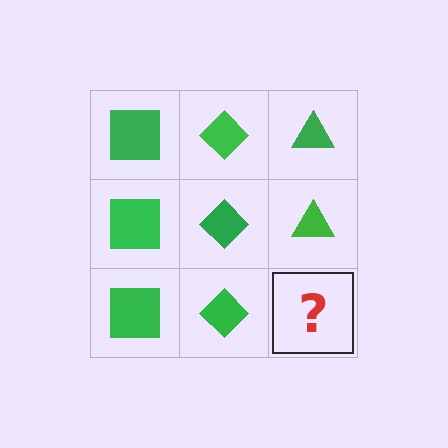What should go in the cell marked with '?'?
The missing cell should contain a green triangle.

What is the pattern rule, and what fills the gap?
The rule is that each column has a consistent shape. The gap should be filled with a green triangle.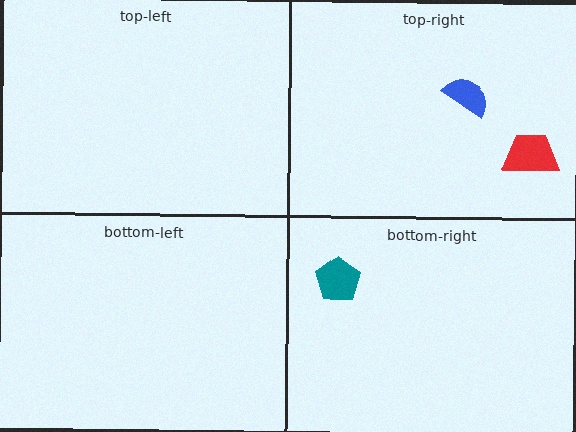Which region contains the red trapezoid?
The top-right region.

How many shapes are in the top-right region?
2.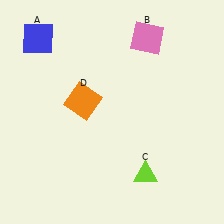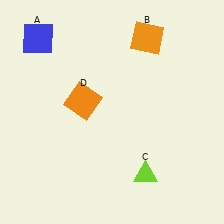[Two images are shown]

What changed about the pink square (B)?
In Image 1, B is pink. In Image 2, it changed to orange.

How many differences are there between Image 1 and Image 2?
There is 1 difference between the two images.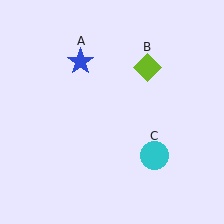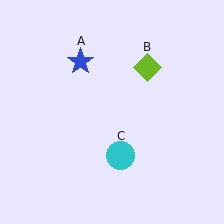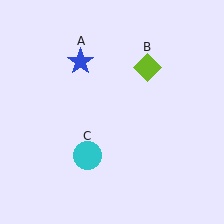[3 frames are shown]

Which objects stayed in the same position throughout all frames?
Blue star (object A) and lime diamond (object B) remained stationary.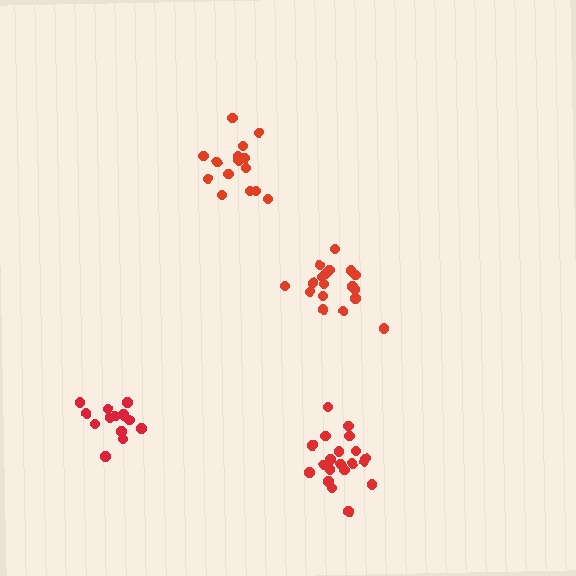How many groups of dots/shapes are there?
There are 4 groups.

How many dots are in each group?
Group 1: 20 dots, Group 2: 14 dots, Group 3: 18 dots, Group 4: 16 dots (68 total).